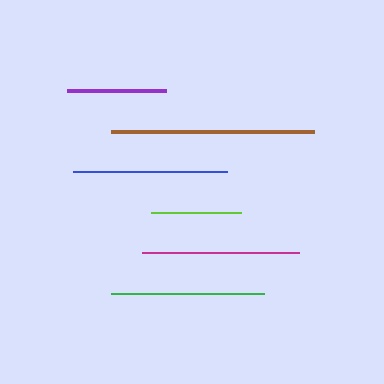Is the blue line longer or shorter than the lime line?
The blue line is longer than the lime line.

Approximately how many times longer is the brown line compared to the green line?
The brown line is approximately 1.3 times the length of the green line.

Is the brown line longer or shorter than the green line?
The brown line is longer than the green line.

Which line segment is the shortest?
The lime line is the shortest at approximately 89 pixels.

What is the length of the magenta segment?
The magenta segment is approximately 157 pixels long.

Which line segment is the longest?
The brown line is the longest at approximately 204 pixels.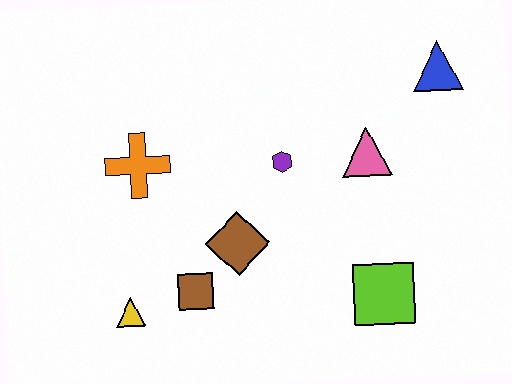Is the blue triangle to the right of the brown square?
Yes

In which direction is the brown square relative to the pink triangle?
The brown square is to the left of the pink triangle.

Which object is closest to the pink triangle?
The purple hexagon is closest to the pink triangle.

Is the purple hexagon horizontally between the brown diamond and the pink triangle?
Yes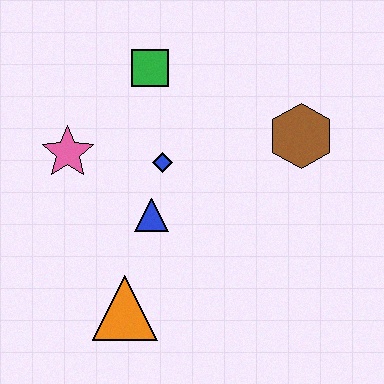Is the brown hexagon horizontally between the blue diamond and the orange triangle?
No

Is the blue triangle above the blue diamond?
No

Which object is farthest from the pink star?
The brown hexagon is farthest from the pink star.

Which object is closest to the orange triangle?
The blue triangle is closest to the orange triangle.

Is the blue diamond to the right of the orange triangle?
Yes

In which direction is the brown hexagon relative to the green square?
The brown hexagon is to the right of the green square.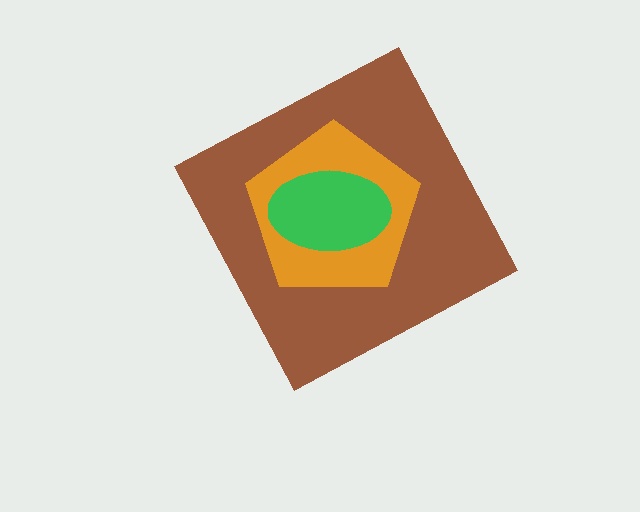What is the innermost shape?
The green ellipse.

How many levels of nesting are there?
3.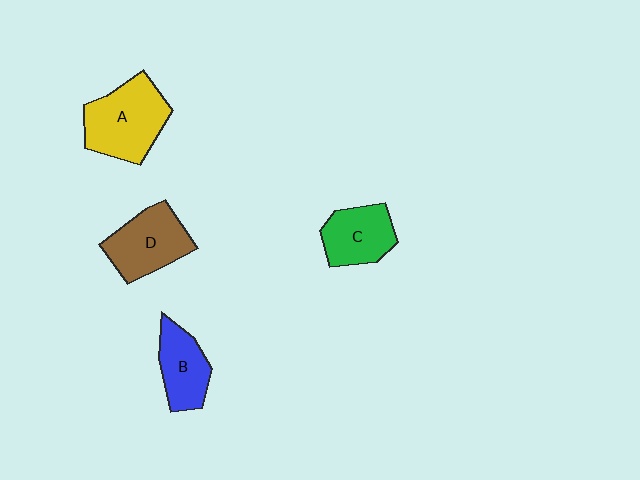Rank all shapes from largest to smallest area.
From largest to smallest: A (yellow), D (brown), C (green), B (blue).